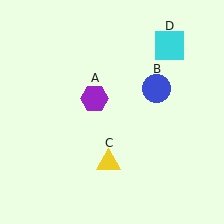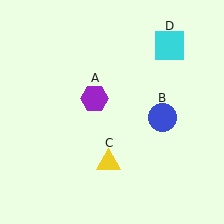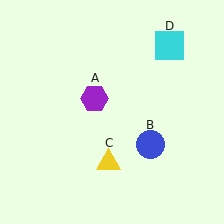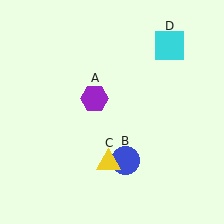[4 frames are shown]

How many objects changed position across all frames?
1 object changed position: blue circle (object B).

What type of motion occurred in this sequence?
The blue circle (object B) rotated clockwise around the center of the scene.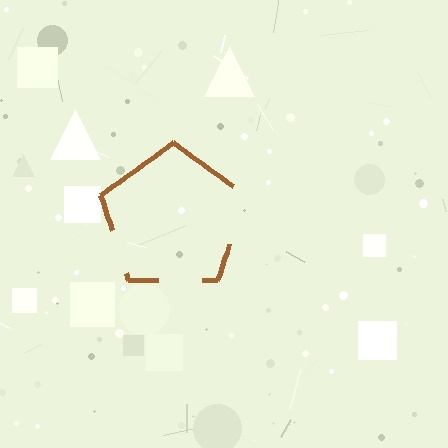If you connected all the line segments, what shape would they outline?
They would outline a pentagon.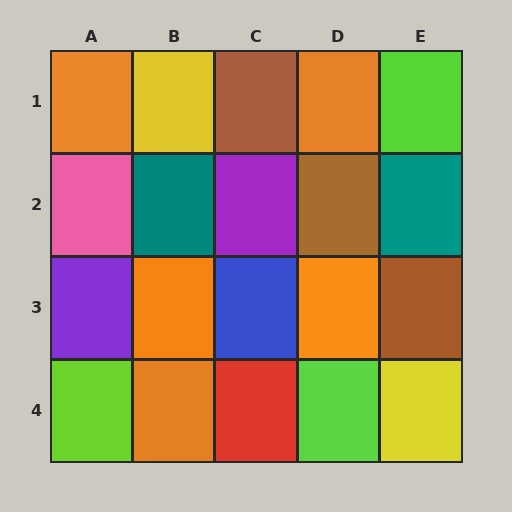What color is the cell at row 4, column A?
Lime.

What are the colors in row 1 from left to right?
Orange, yellow, brown, orange, lime.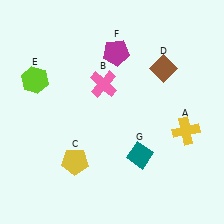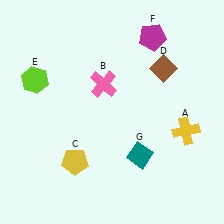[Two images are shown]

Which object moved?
The magenta pentagon (F) moved right.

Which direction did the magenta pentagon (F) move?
The magenta pentagon (F) moved right.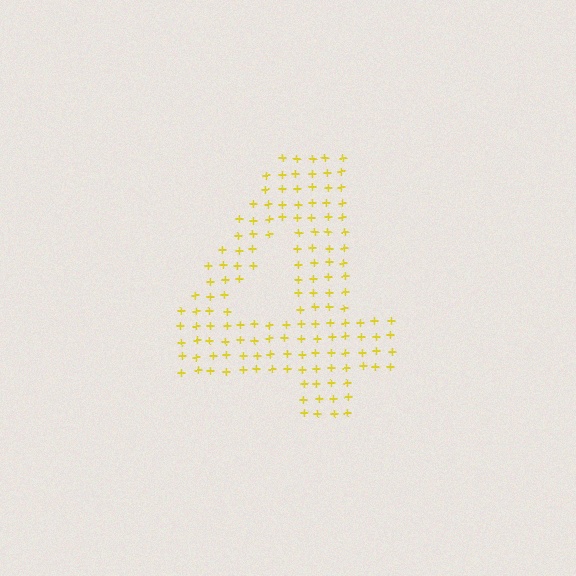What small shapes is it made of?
It is made of small plus signs.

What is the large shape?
The large shape is the digit 4.